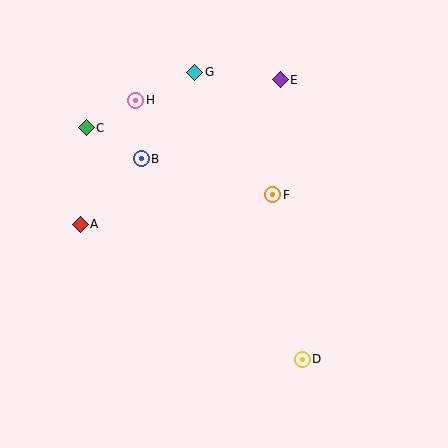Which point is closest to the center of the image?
Point F at (273, 195) is closest to the center.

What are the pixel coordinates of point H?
Point H is at (136, 100).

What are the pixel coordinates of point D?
Point D is at (302, 359).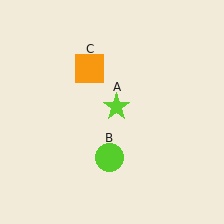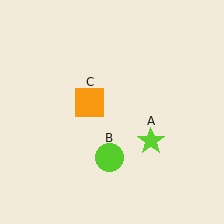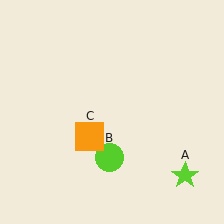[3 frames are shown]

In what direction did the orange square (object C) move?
The orange square (object C) moved down.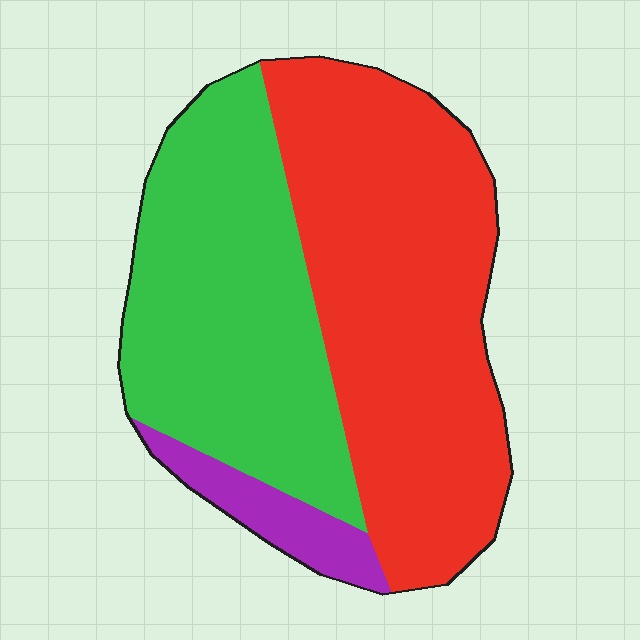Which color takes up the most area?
Red, at roughly 50%.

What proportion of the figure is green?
Green takes up between a third and a half of the figure.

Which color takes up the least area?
Purple, at roughly 5%.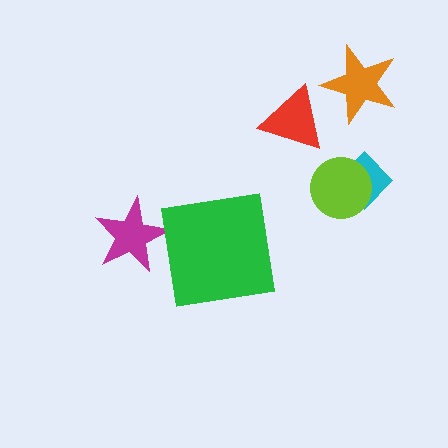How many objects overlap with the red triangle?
0 objects overlap with the red triangle.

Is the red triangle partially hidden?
No, no other shape covers it.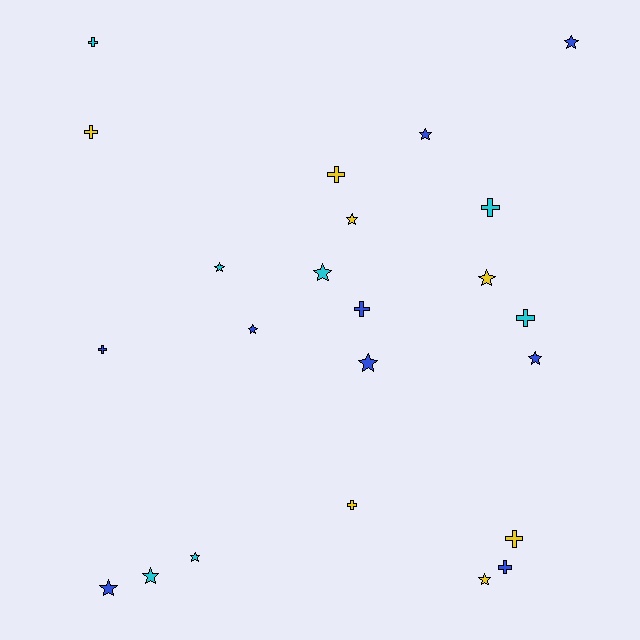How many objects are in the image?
There are 23 objects.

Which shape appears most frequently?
Star, with 13 objects.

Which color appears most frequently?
Blue, with 9 objects.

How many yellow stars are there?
There are 3 yellow stars.